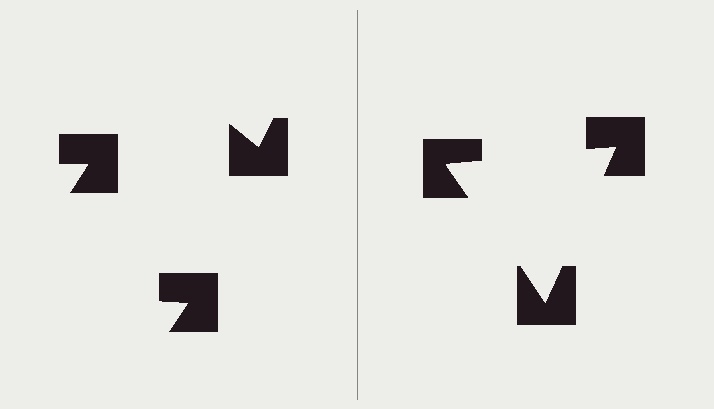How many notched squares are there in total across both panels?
6 — 3 on each side.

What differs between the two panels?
The notched squares are positioned identically on both sides; only the wedge orientations differ. On the right they align to a triangle; on the left they are misaligned.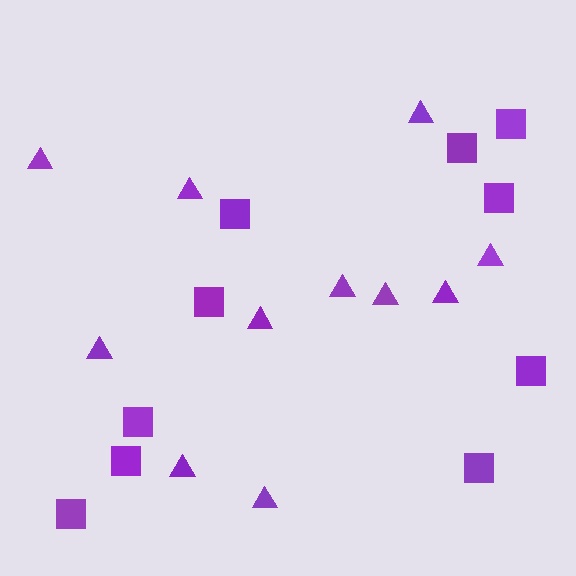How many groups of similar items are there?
There are 2 groups: one group of squares (10) and one group of triangles (11).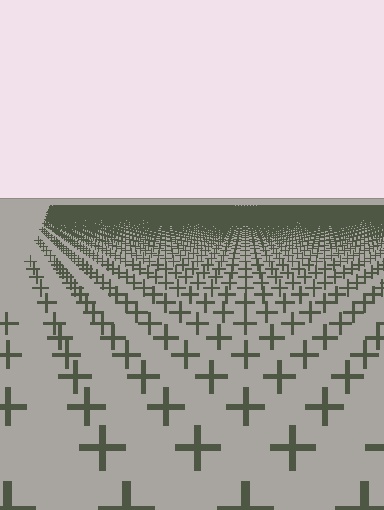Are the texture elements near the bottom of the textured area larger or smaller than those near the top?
Larger. Near the bottom, elements are closer to the viewer and appear at a bigger on-screen size.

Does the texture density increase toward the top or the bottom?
Density increases toward the top.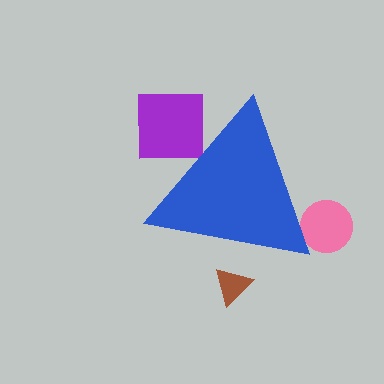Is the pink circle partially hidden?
Yes, the pink circle is partially hidden behind the blue triangle.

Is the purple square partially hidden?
Yes, the purple square is partially hidden behind the blue triangle.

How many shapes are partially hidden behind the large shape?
3 shapes are partially hidden.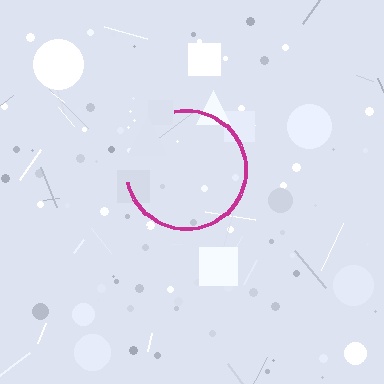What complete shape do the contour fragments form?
The contour fragments form a circle.